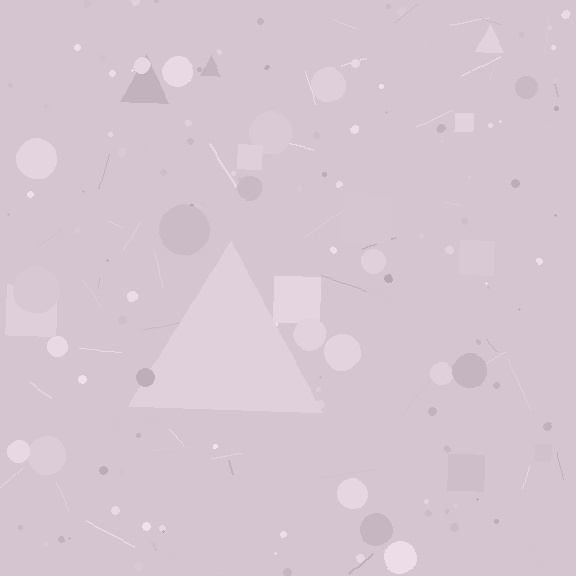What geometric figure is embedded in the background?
A triangle is embedded in the background.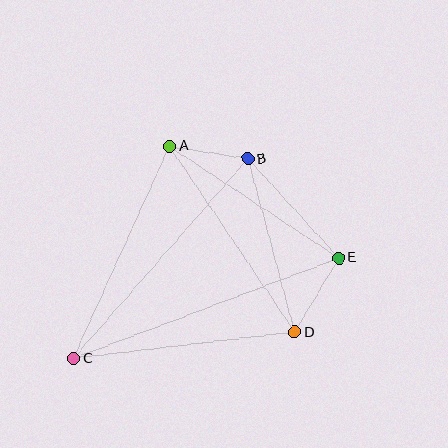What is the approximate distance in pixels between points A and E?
The distance between A and E is approximately 203 pixels.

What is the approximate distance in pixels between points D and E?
The distance between D and E is approximately 86 pixels.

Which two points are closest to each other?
Points A and B are closest to each other.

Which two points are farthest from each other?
Points C and E are farthest from each other.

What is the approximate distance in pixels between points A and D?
The distance between A and D is approximately 224 pixels.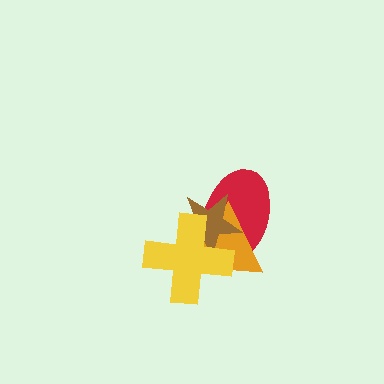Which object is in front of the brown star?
The yellow cross is in front of the brown star.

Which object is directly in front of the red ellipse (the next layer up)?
The orange triangle is directly in front of the red ellipse.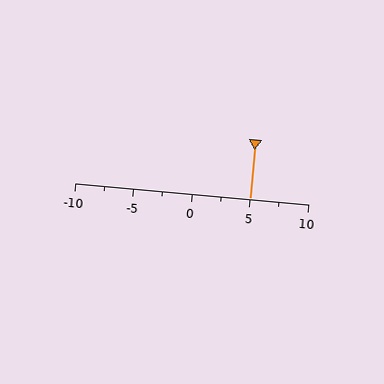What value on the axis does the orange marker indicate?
The marker indicates approximately 5.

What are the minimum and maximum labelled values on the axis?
The axis runs from -10 to 10.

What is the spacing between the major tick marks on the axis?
The major ticks are spaced 5 apart.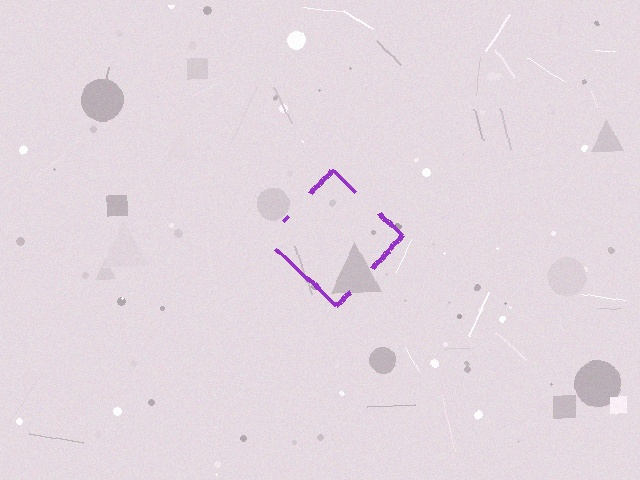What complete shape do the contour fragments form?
The contour fragments form a diamond.